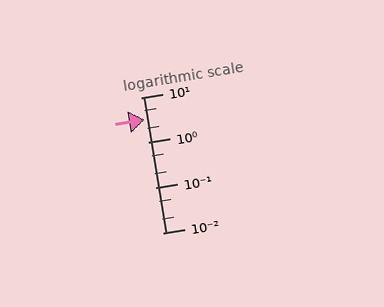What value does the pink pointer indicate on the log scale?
The pointer indicates approximately 3.2.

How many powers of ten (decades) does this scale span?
The scale spans 3 decades, from 0.01 to 10.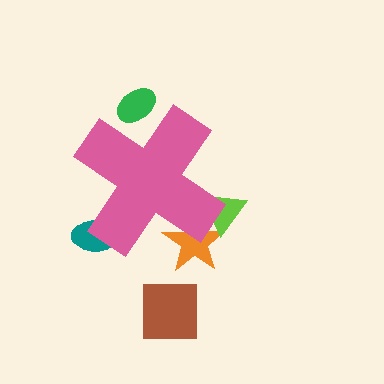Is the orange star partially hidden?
Yes, the orange star is partially hidden behind the pink cross.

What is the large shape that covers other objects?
A pink cross.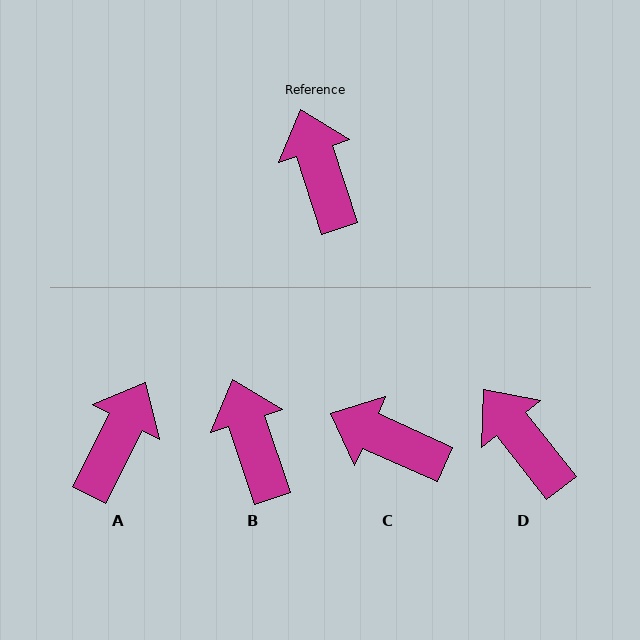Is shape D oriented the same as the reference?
No, it is off by about 20 degrees.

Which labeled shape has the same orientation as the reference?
B.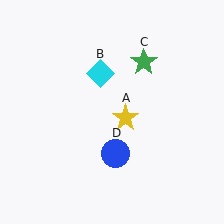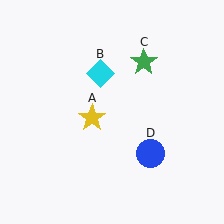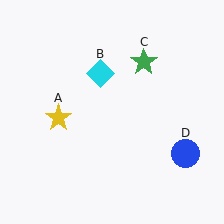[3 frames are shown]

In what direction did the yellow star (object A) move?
The yellow star (object A) moved left.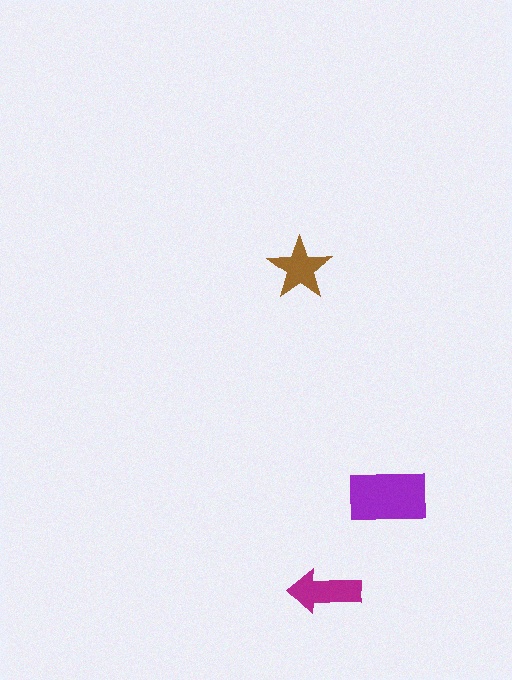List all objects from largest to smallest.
The purple rectangle, the magenta arrow, the brown star.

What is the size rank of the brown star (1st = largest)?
3rd.